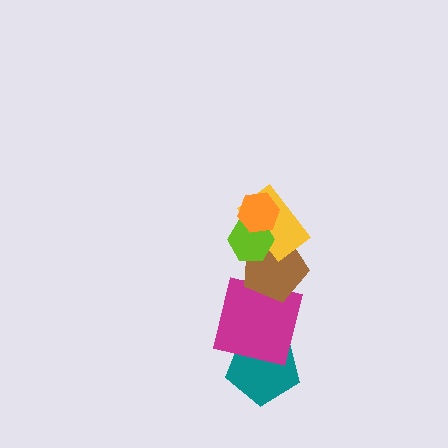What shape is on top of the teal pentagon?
The magenta square is on top of the teal pentagon.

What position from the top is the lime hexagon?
The lime hexagon is 2nd from the top.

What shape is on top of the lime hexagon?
The orange hexagon is on top of the lime hexagon.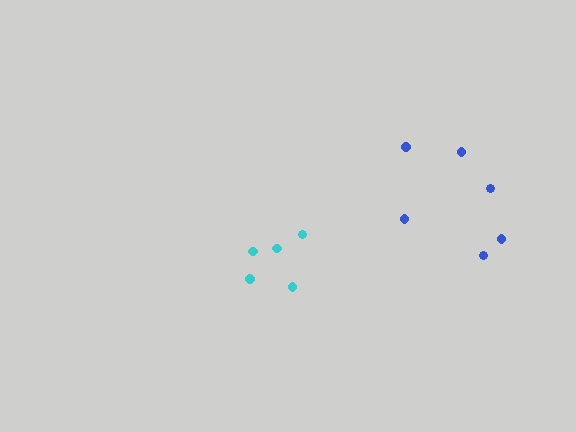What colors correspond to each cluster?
The clusters are colored: cyan, blue.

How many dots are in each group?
Group 1: 5 dots, Group 2: 6 dots (11 total).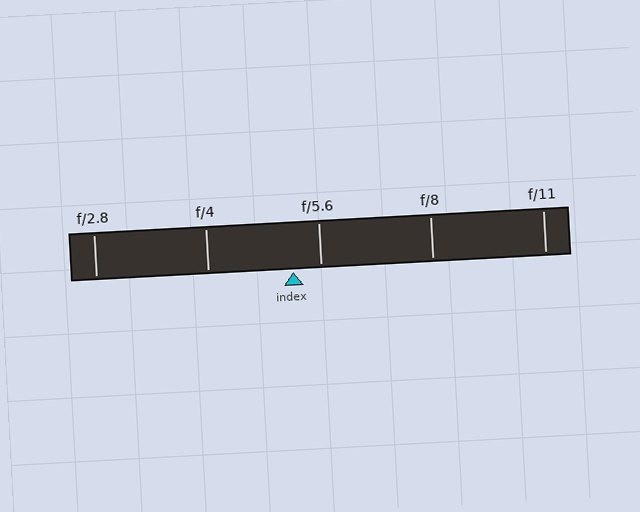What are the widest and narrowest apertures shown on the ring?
The widest aperture shown is f/2.8 and the narrowest is f/11.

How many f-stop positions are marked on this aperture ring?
There are 5 f-stop positions marked.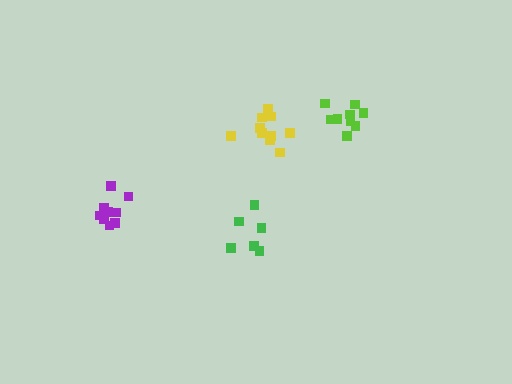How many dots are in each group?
Group 1: 9 dots, Group 2: 9 dots, Group 3: 10 dots, Group 4: 6 dots (34 total).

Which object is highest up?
The lime cluster is topmost.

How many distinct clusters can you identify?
There are 4 distinct clusters.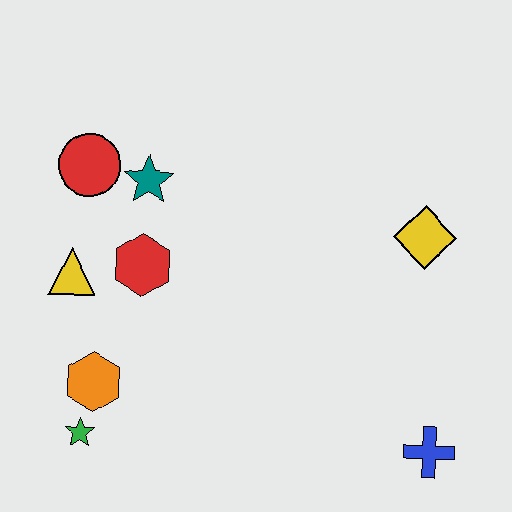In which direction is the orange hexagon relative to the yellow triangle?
The orange hexagon is below the yellow triangle.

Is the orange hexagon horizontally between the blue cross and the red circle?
Yes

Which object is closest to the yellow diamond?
The blue cross is closest to the yellow diamond.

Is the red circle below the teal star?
No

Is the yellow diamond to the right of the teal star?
Yes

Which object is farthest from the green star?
The yellow diamond is farthest from the green star.